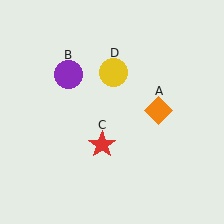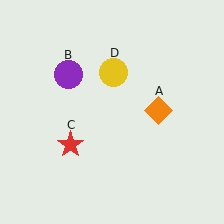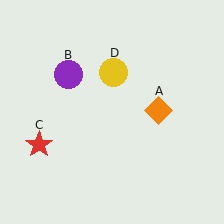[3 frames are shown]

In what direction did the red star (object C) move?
The red star (object C) moved left.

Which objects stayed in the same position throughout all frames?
Orange diamond (object A) and purple circle (object B) and yellow circle (object D) remained stationary.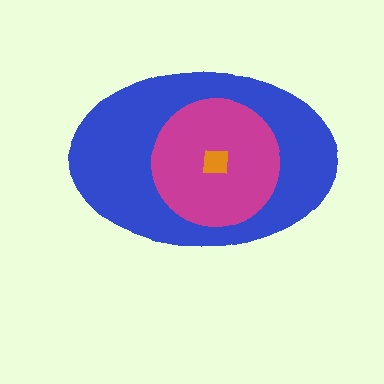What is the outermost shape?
The blue ellipse.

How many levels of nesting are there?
3.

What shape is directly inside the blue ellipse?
The magenta circle.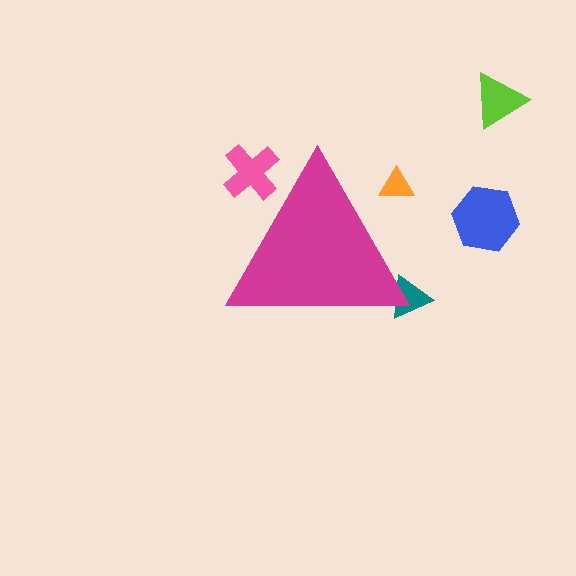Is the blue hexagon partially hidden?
No, the blue hexagon is fully visible.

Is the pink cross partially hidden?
Yes, the pink cross is partially hidden behind the magenta triangle.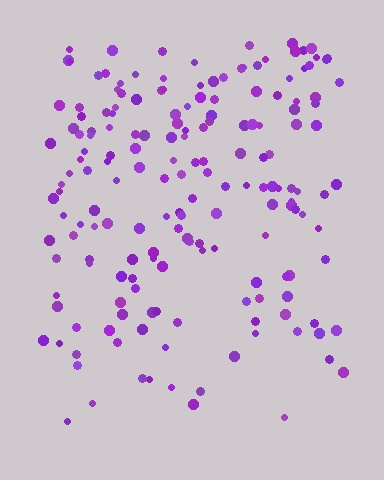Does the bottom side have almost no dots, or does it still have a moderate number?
Still a moderate number, just noticeably fewer than the top.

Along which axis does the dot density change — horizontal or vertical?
Vertical.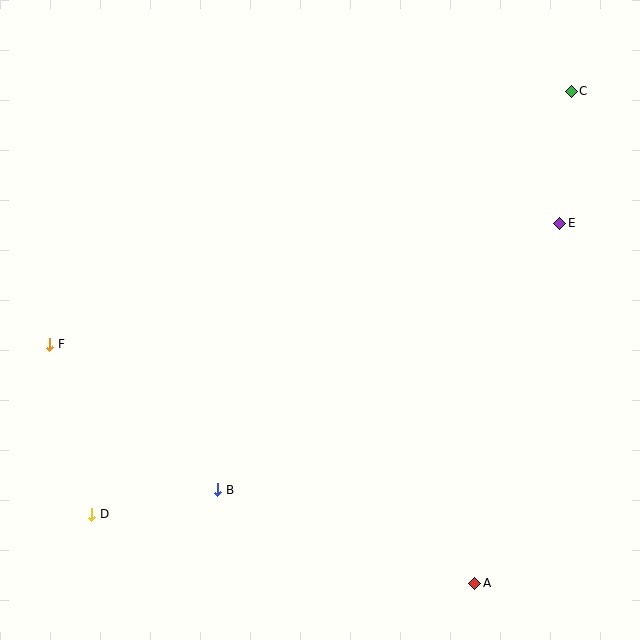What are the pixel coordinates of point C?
Point C is at (571, 91).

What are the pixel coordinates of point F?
Point F is at (50, 344).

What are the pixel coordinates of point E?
Point E is at (560, 223).